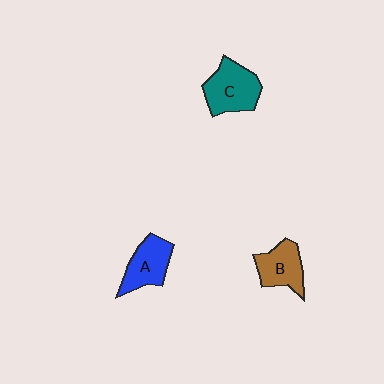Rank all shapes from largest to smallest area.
From largest to smallest: C (teal), A (blue), B (brown).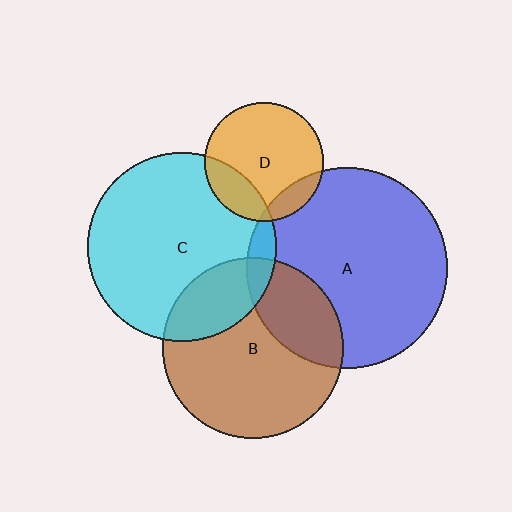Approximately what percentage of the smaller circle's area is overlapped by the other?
Approximately 5%.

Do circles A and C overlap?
Yes.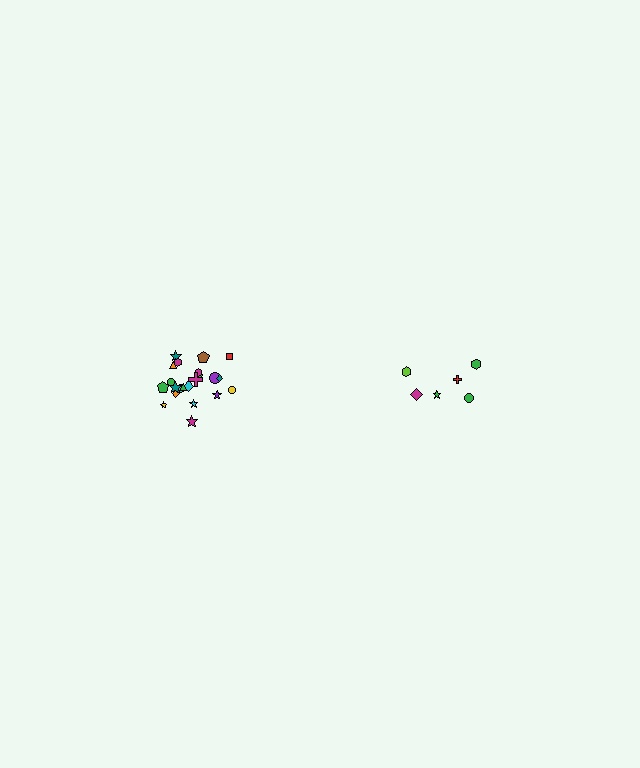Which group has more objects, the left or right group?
The left group.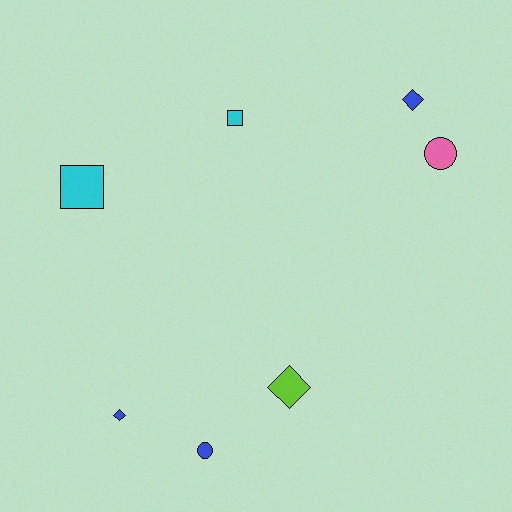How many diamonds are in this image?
There are 3 diamonds.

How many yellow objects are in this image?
There are no yellow objects.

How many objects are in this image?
There are 7 objects.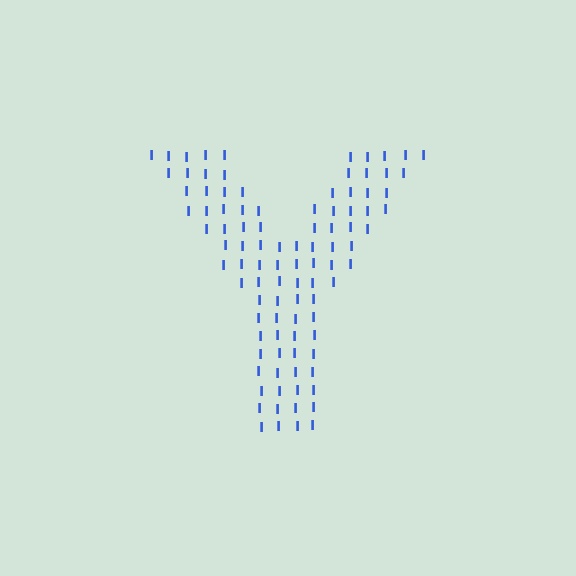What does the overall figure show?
The overall figure shows the letter Y.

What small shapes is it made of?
It is made of small letter I's.